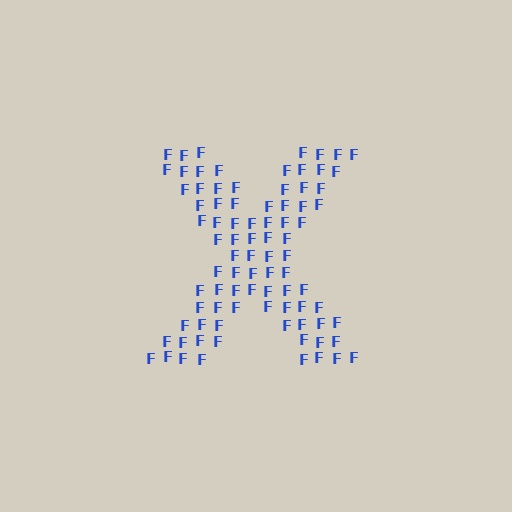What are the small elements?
The small elements are letter F's.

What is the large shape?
The large shape is the letter X.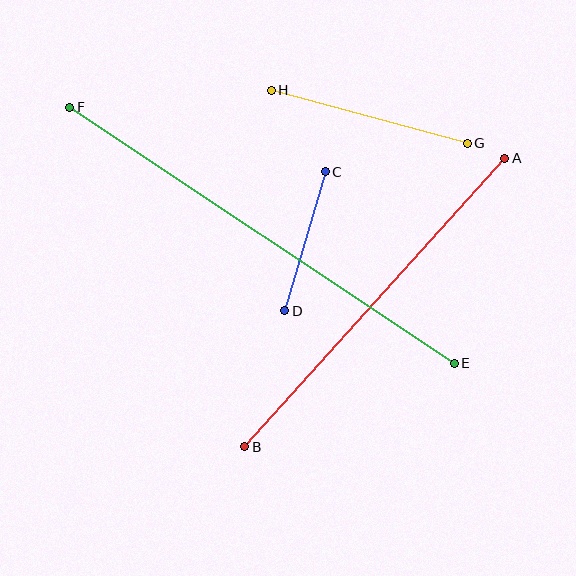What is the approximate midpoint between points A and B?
The midpoint is at approximately (375, 303) pixels.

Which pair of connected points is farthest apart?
Points E and F are farthest apart.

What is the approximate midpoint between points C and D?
The midpoint is at approximately (305, 241) pixels.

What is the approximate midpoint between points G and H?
The midpoint is at approximately (369, 117) pixels.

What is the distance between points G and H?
The distance is approximately 203 pixels.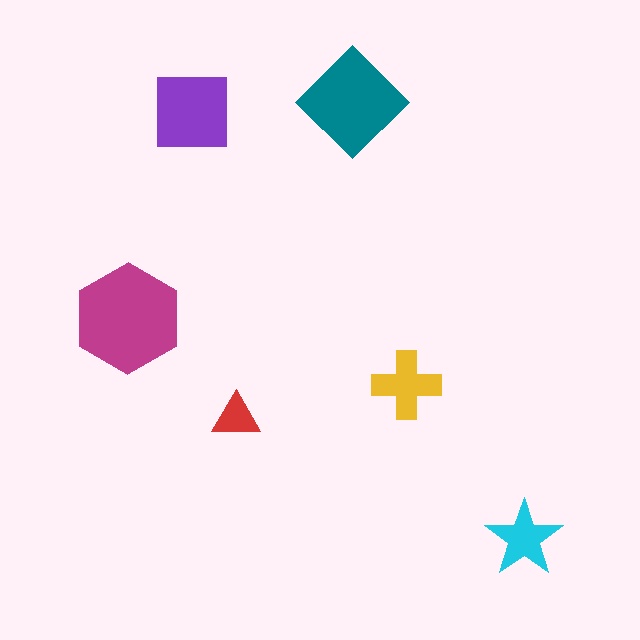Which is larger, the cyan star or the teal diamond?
The teal diamond.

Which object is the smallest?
The red triangle.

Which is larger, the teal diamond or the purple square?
The teal diamond.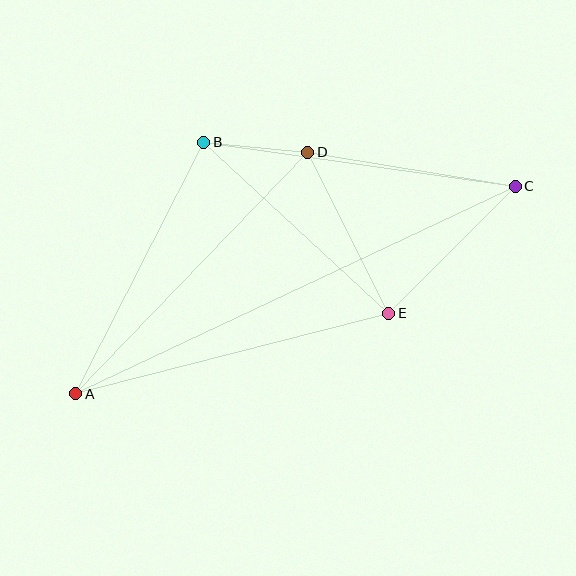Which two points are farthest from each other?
Points A and C are farthest from each other.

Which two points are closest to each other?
Points B and D are closest to each other.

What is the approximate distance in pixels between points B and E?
The distance between B and E is approximately 252 pixels.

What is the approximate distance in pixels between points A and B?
The distance between A and B is approximately 282 pixels.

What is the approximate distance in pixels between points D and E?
The distance between D and E is approximately 180 pixels.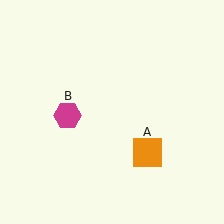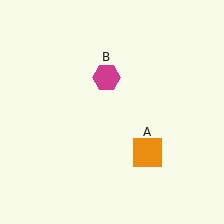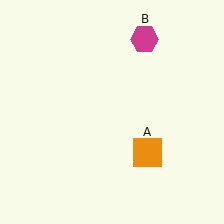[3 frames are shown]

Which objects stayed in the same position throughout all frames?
Orange square (object A) remained stationary.